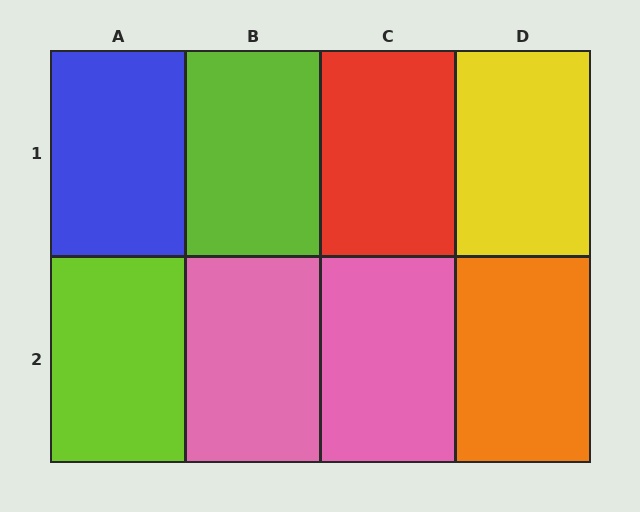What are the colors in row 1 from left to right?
Blue, lime, red, yellow.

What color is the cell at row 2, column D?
Orange.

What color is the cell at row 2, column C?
Pink.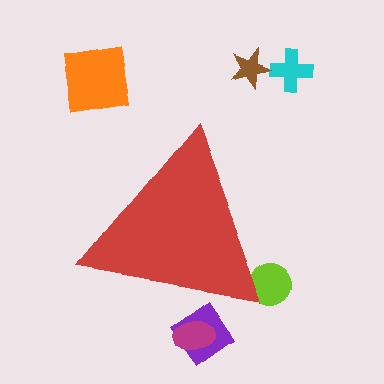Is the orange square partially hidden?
No, the orange square is fully visible.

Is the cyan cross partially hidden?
No, the cyan cross is fully visible.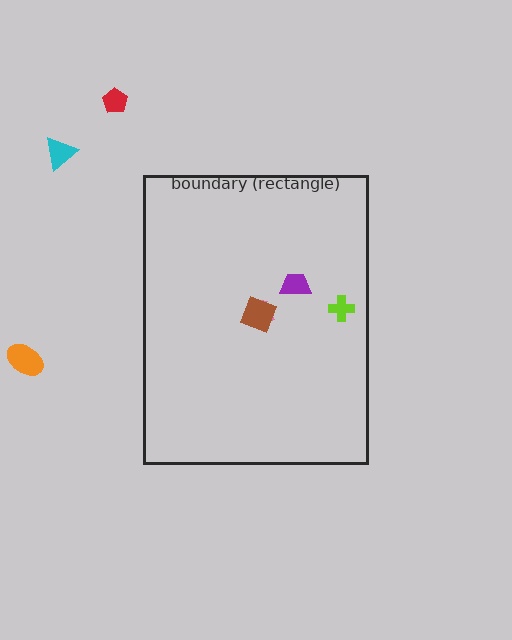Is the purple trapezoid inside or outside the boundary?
Inside.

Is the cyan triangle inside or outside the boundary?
Outside.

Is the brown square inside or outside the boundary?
Inside.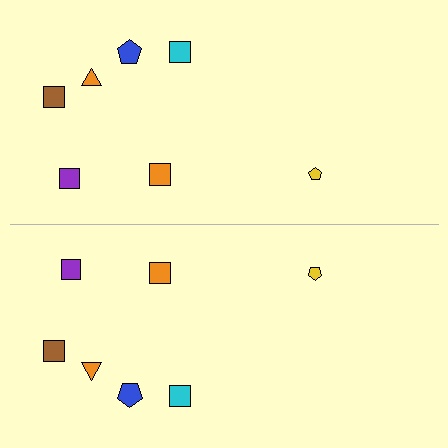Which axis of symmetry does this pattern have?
The pattern has a horizontal axis of symmetry running through the center of the image.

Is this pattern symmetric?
Yes, this pattern has bilateral (reflection) symmetry.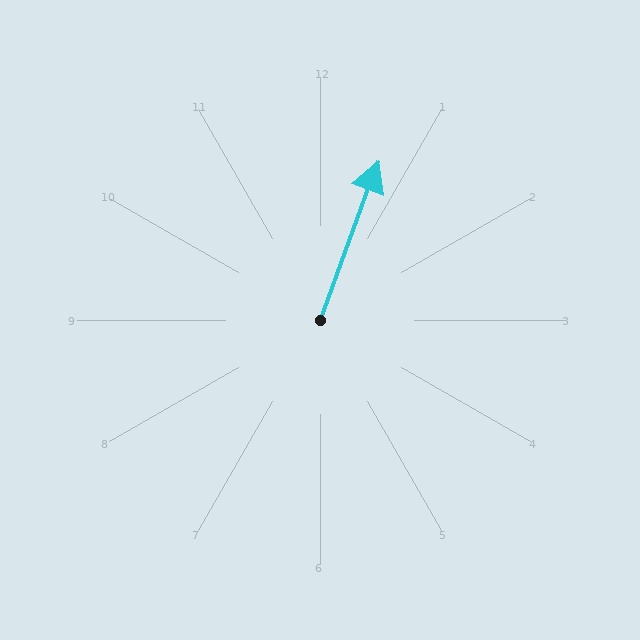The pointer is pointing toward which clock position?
Roughly 1 o'clock.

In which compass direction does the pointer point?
North.